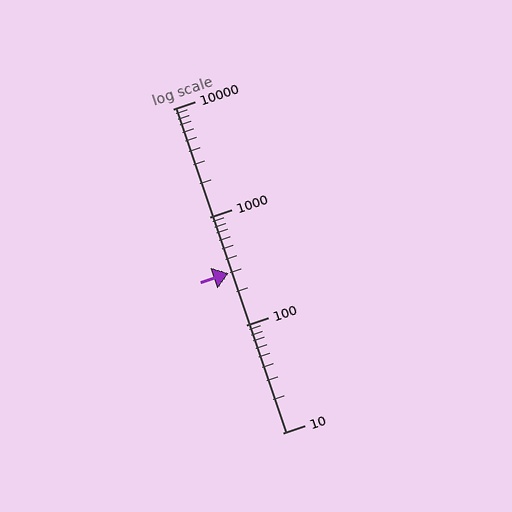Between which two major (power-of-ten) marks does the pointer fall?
The pointer is between 100 and 1000.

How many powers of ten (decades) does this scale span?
The scale spans 3 decades, from 10 to 10000.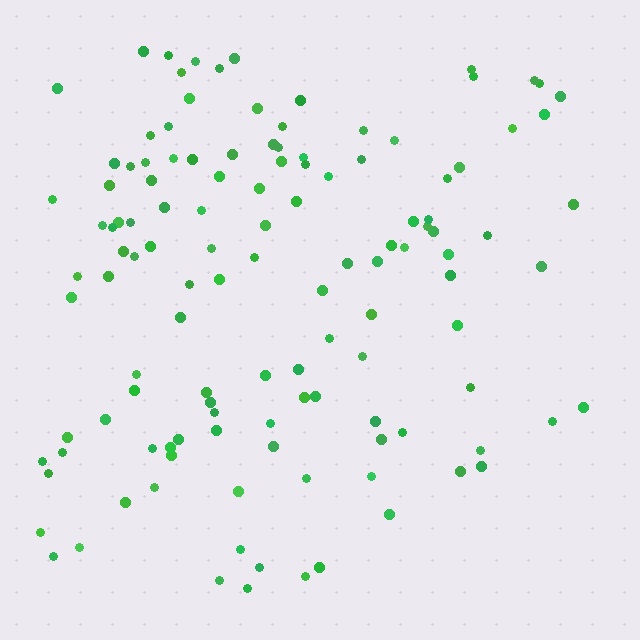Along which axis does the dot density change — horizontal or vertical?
Horizontal.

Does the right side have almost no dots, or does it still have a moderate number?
Still a moderate number, just noticeably fewer than the left.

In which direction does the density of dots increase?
From right to left, with the left side densest.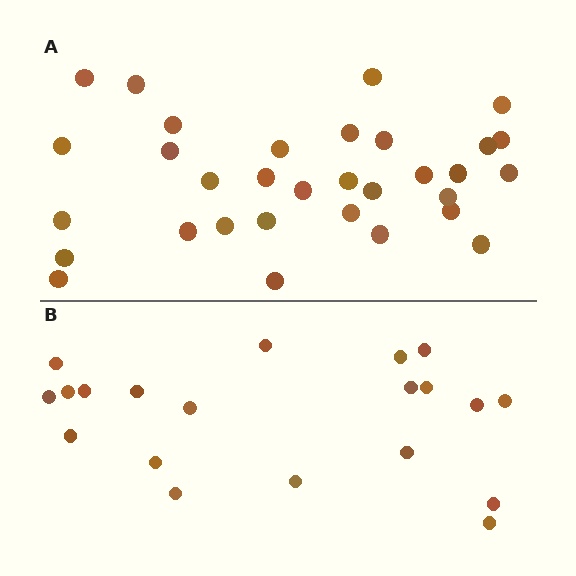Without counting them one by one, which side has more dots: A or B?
Region A (the top region) has more dots.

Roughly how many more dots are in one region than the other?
Region A has roughly 12 or so more dots than region B.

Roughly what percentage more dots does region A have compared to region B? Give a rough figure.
About 60% more.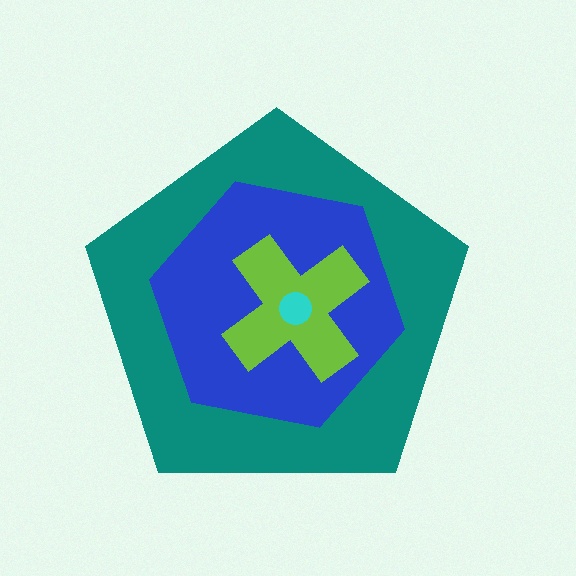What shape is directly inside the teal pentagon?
The blue hexagon.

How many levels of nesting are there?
4.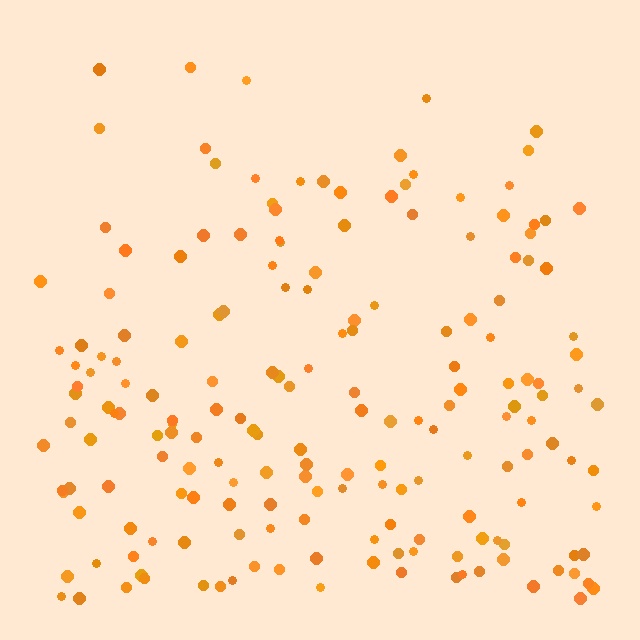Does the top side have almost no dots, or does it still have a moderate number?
Still a moderate number, just noticeably fewer than the bottom.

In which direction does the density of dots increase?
From top to bottom, with the bottom side densest.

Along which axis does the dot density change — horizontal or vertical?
Vertical.